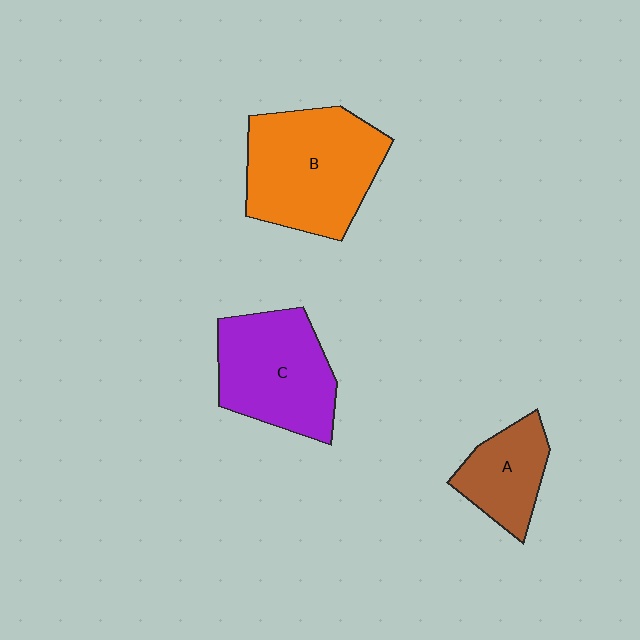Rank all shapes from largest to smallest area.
From largest to smallest: B (orange), C (purple), A (brown).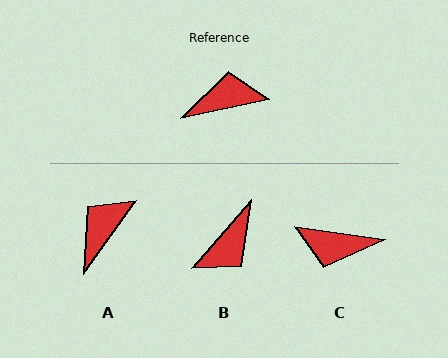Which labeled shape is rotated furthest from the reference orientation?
C, about 159 degrees away.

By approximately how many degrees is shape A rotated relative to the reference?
Approximately 42 degrees counter-clockwise.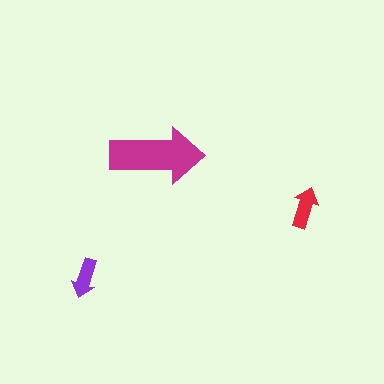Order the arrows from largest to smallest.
the magenta one, the red one, the purple one.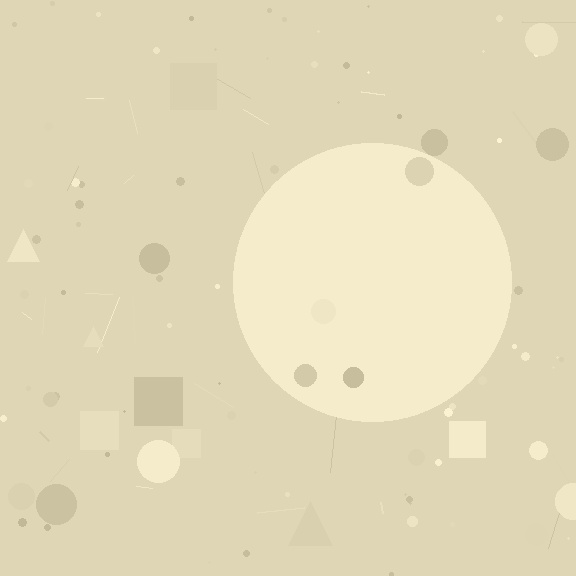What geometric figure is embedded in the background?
A circle is embedded in the background.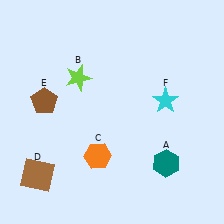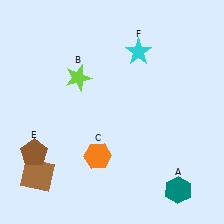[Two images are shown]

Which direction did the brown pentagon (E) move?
The brown pentagon (E) moved down.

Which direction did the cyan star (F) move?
The cyan star (F) moved up.